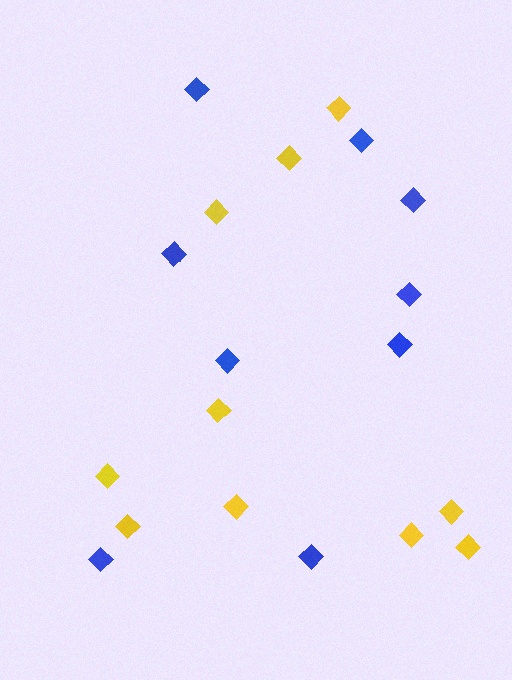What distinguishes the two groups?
There are 2 groups: one group of yellow diamonds (10) and one group of blue diamonds (9).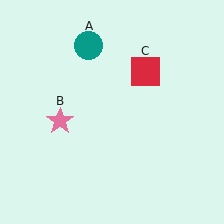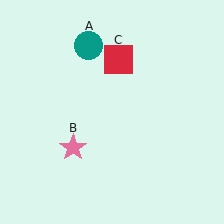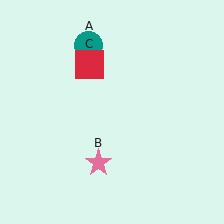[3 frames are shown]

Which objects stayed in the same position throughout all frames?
Teal circle (object A) remained stationary.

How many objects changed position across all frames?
2 objects changed position: pink star (object B), red square (object C).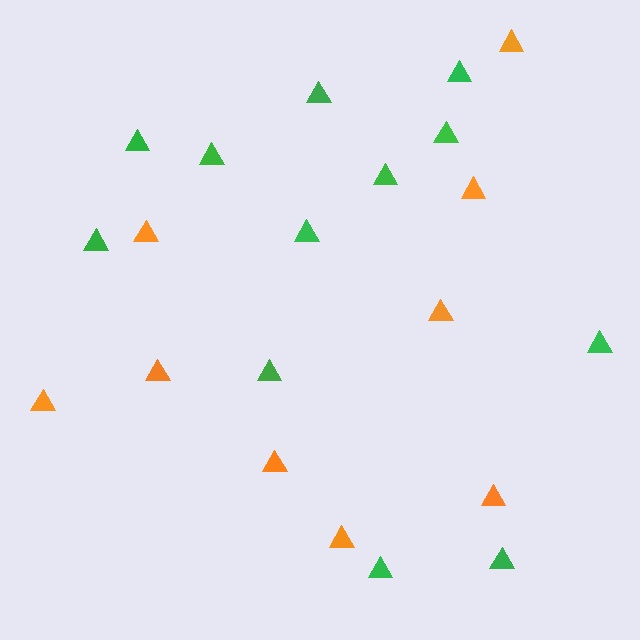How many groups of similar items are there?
There are 2 groups: one group of orange triangles (9) and one group of green triangles (12).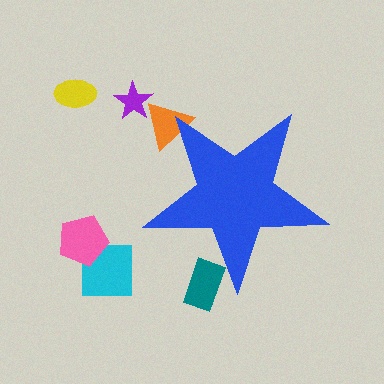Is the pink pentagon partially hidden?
No, the pink pentagon is fully visible.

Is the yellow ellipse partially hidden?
No, the yellow ellipse is fully visible.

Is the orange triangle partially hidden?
Yes, the orange triangle is partially hidden behind the blue star.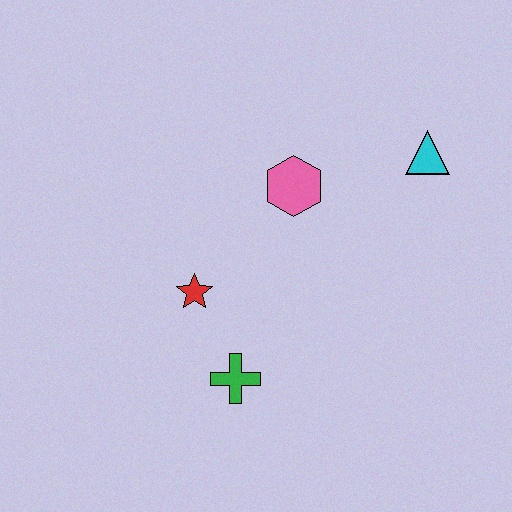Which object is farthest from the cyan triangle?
The green cross is farthest from the cyan triangle.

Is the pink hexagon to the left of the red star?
No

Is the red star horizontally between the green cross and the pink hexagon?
No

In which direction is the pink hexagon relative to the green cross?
The pink hexagon is above the green cross.